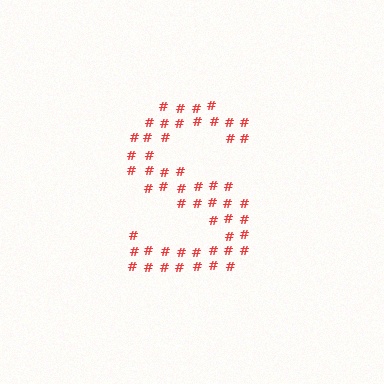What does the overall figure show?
The overall figure shows the letter S.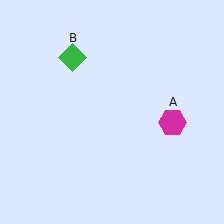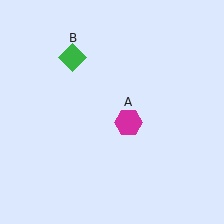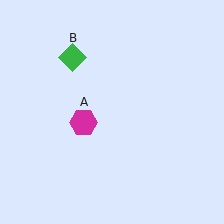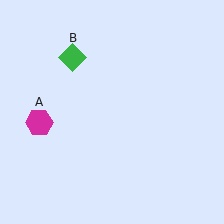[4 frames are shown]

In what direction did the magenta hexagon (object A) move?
The magenta hexagon (object A) moved left.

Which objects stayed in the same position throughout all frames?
Green diamond (object B) remained stationary.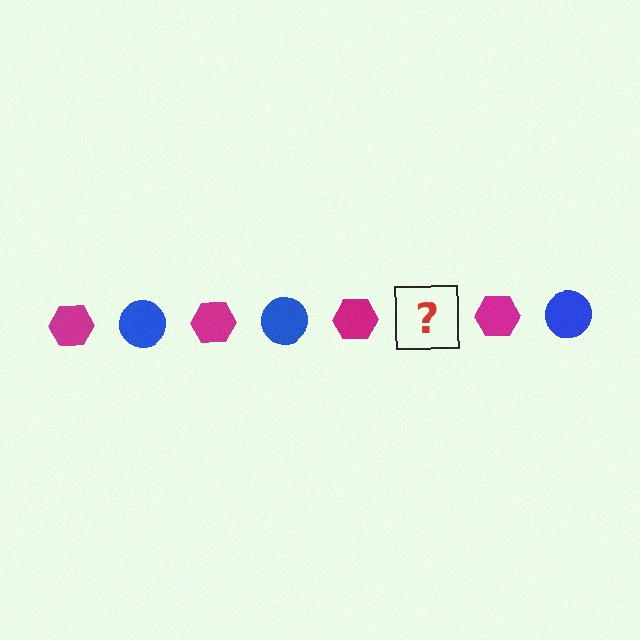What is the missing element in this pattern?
The missing element is a blue circle.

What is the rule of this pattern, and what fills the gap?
The rule is that the pattern alternates between magenta hexagon and blue circle. The gap should be filled with a blue circle.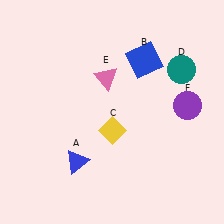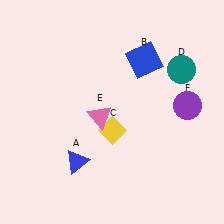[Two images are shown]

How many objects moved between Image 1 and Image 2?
1 object moved between the two images.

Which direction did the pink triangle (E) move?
The pink triangle (E) moved down.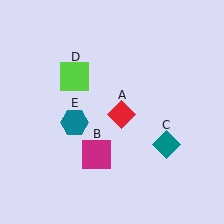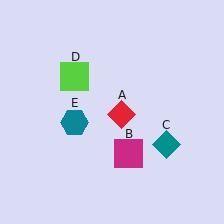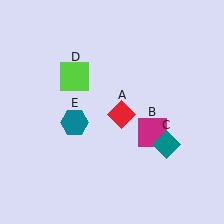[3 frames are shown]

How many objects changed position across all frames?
1 object changed position: magenta square (object B).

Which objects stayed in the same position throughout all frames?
Red diamond (object A) and teal diamond (object C) and lime square (object D) and teal hexagon (object E) remained stationary.